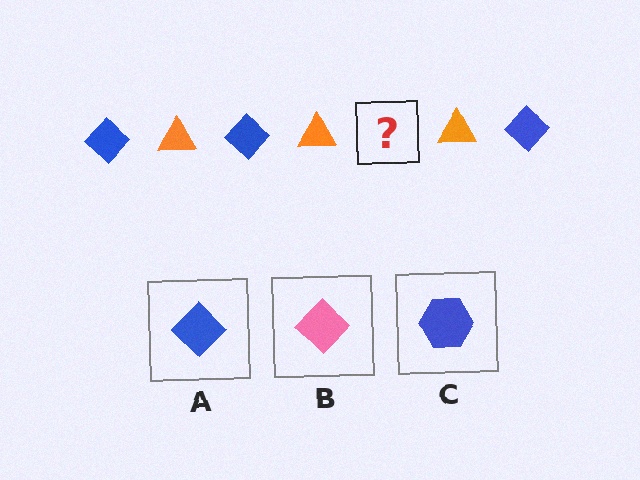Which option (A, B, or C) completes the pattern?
A.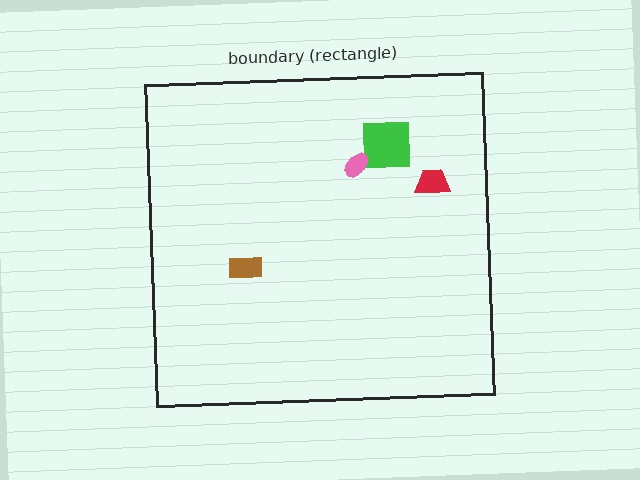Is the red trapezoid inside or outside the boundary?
Inside.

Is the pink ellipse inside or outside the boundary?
Inside.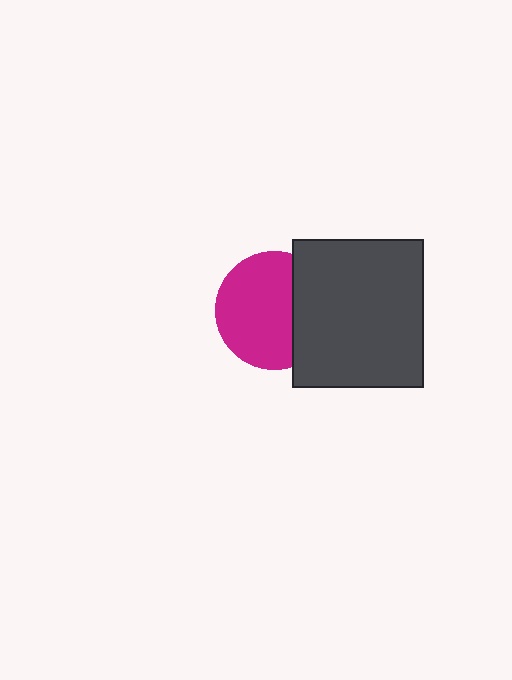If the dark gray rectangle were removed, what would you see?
You would see the complete magenta circle.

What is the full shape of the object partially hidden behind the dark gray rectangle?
The partially hidden object is a magenta circle.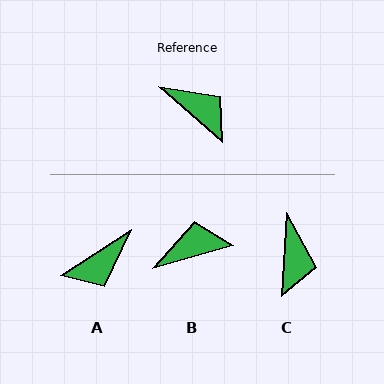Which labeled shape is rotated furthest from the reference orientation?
A, about 106 degrees away.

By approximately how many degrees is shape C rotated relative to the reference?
Approximately 52 degrees clockwise.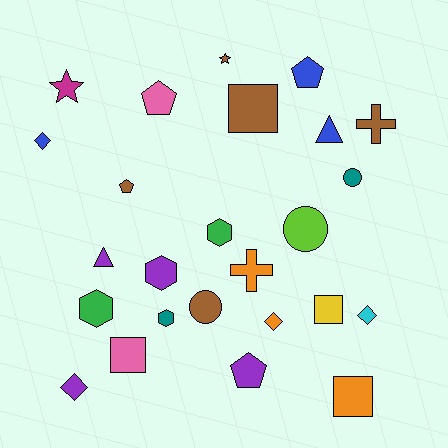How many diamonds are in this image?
There are 4 diamonds.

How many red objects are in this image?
There are no red objects.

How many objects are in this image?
There are 25 objects.